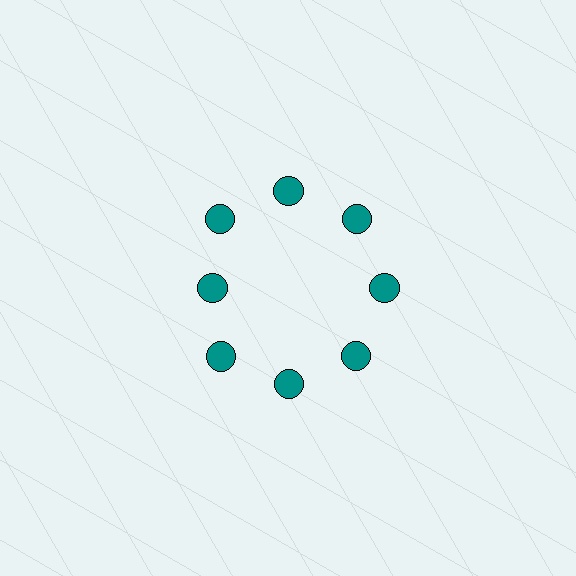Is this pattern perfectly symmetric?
No. The 8 teal circles are arranged in a ring, but one element near the 9 o'clock position is pulled inward toward the center, breaking the 8-fold rotational symmetry.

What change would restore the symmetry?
The symmetry would be restored by moving it outward, back onto the ring so that all 8 circles sit at equal angles and equal distance from the center.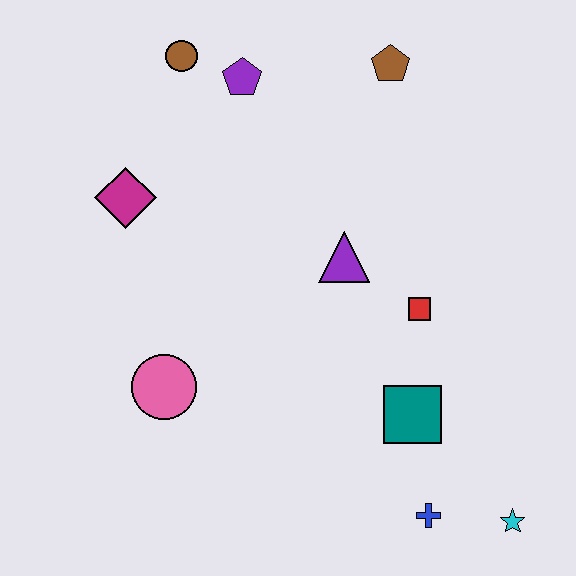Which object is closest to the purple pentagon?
The brown circle is closest to the purple pentagon.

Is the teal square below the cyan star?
No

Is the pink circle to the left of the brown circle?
Yes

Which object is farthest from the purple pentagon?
The cyan star is farthest from the purple pentagon.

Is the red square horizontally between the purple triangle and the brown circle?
No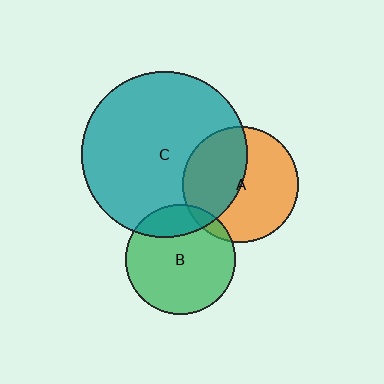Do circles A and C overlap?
Yes.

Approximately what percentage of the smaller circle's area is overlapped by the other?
Approximately 45%.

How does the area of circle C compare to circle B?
Approximately 2.3 times.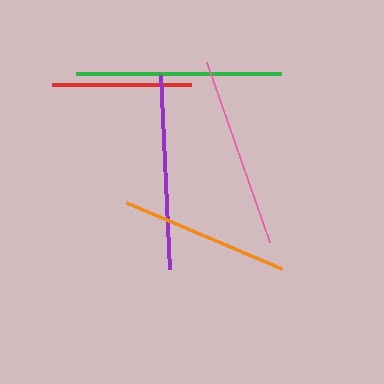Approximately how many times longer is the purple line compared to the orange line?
The purple line is approximately 1.2 times the length of the orange line.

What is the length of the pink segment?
The pink segment is approximately 191 pixels long.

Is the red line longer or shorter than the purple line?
The purple line is longer than the red line.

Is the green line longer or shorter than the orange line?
The green line is longer than the orange line.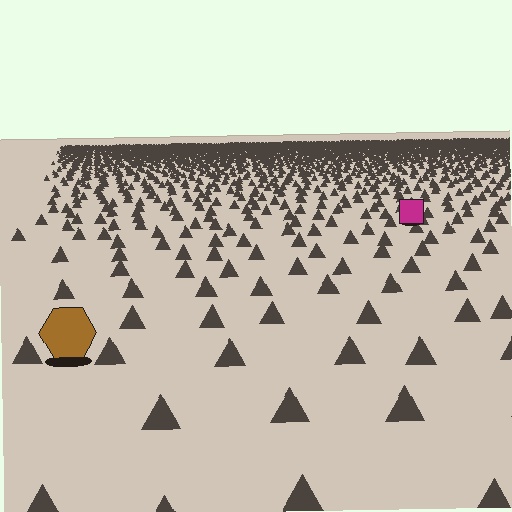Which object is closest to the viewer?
The brown hexagon is closest. The texture marks near it are larger and more spread out.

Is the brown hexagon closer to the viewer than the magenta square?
Yes. The brown hexagon is closer — you can tell from the texture gradient: the ground texture is coarser near it.